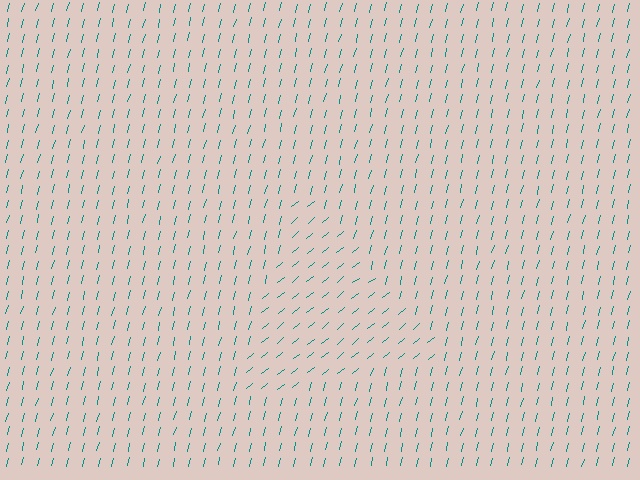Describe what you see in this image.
The image is filled with small teal line segments. A triangle region in the image has lines oriented differently from the surrounding lines, creating a visible texture boundary.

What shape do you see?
I see a triangle.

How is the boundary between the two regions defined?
The boundary is defined purely by a change in line orientation (approximately 36 degrees difference). All lines are the same color and thickness.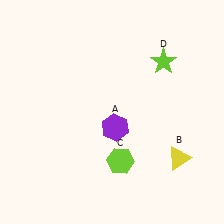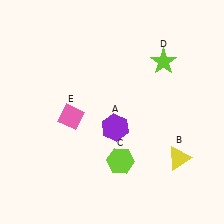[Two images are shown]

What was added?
A pink diamond (E) was added in Image 2.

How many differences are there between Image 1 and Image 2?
There is 1 difference between the two images.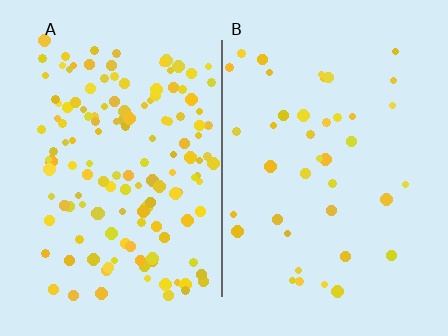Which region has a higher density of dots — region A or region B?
A (the left).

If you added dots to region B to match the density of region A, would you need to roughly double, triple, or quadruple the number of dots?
Approximately quadruple.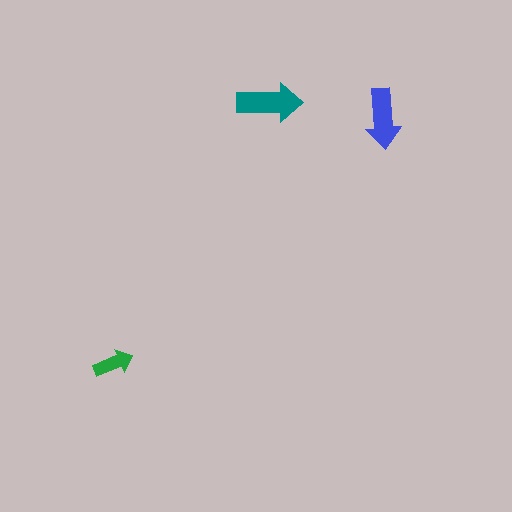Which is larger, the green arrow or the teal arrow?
The teal one.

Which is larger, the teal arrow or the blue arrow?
The teal one.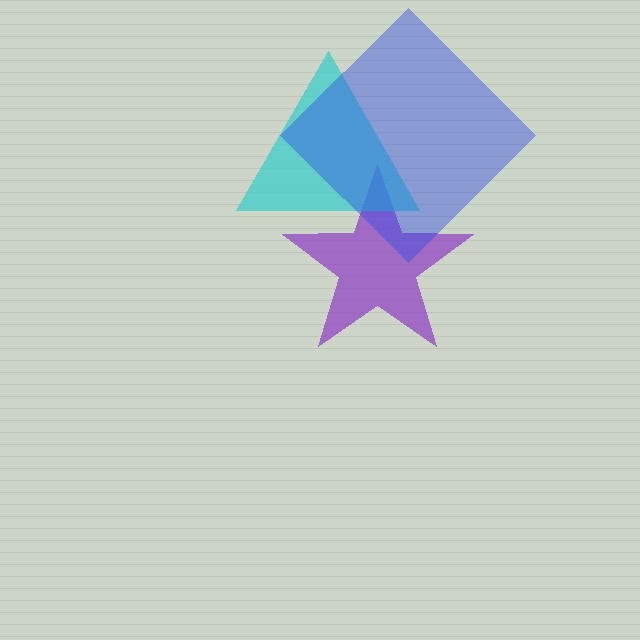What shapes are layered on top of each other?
The layered shapes are: a purple star, a cyan triangle, a blue diamond.